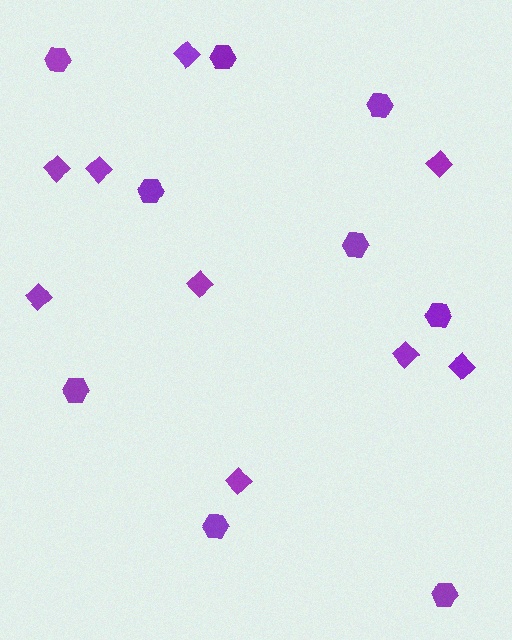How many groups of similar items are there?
There are 2 groups: one group of diamonds (9) and one group of hexagons (9).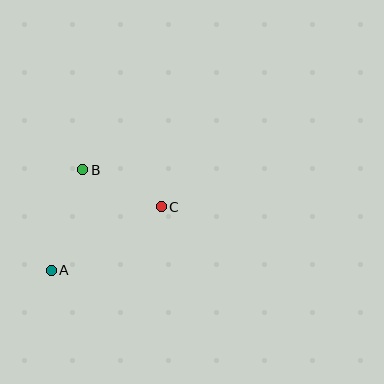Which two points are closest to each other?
Points B and C are closest to each other.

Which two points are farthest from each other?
Points A and C are farthest from each other.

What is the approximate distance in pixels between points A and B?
The distance between A and B is approximately 105 pixels.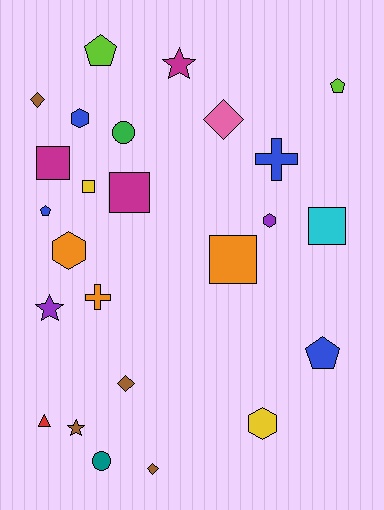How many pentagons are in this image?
There are 4 pentagons.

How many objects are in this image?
There are 25 objects.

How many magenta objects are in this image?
There are 3 magenta objects.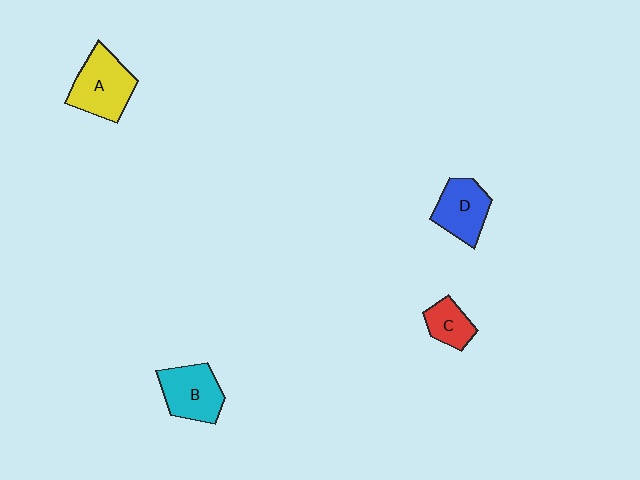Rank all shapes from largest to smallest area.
From largest to smallest: A (yellow), B (cyan), D (blue), C (red).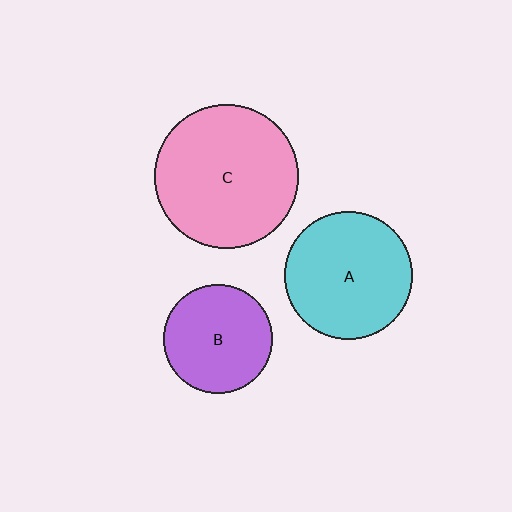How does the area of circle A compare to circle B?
Approximately 1.4 times.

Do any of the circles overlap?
No, none of the circles overlap.